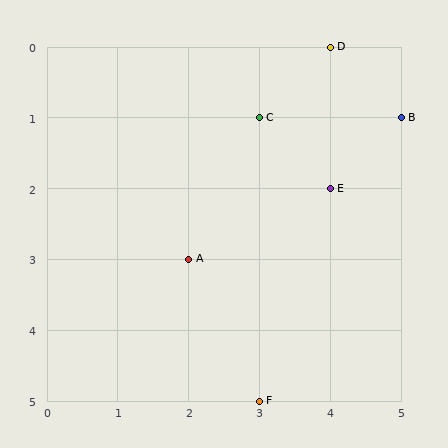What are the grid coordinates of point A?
Point A is at grid coordinates (2, 3).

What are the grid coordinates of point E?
Point E is at grid coordinates (4, 2).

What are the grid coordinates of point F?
Point F is at grid coordinates (3, 5).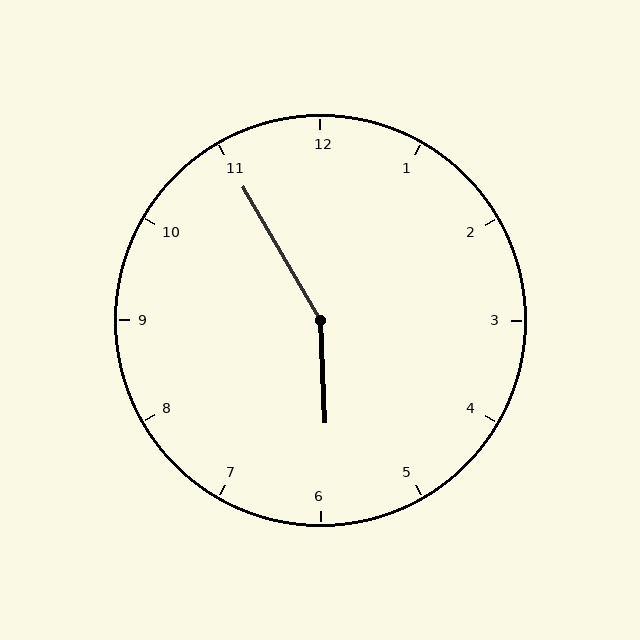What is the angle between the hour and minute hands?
Approximately 152 degrees.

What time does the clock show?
5:55.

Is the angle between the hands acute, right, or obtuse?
It is obtuse.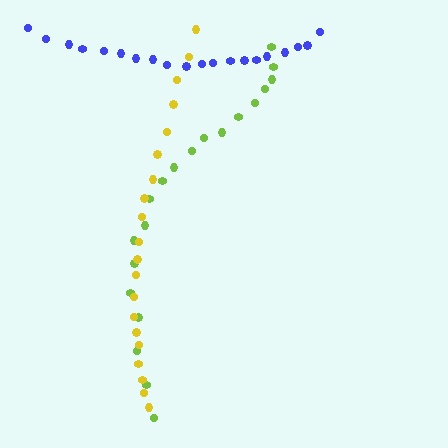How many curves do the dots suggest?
There are 3 distinct paths.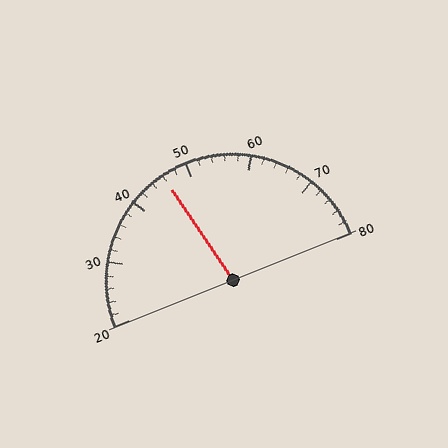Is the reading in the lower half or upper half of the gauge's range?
The reading is in the lower half of the range (20 to 80).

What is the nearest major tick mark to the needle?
The nearest major tick mark is 50.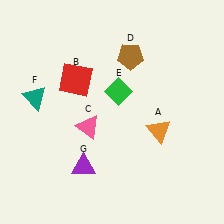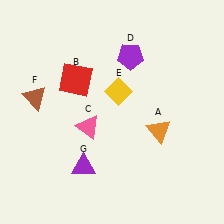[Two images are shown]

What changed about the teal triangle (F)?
In Image 1, F is teal. In Image 2, it changed to brown.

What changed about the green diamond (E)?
In Image 1, E is green. In Image 2, it changed to yellow.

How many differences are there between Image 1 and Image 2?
There are 3 differences between the two images.